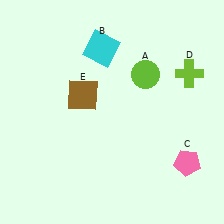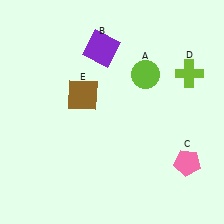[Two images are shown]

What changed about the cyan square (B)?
In Image 1, B is cyan. In Image 2, it changed to purple.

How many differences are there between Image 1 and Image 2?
There is 1 difference between the two images.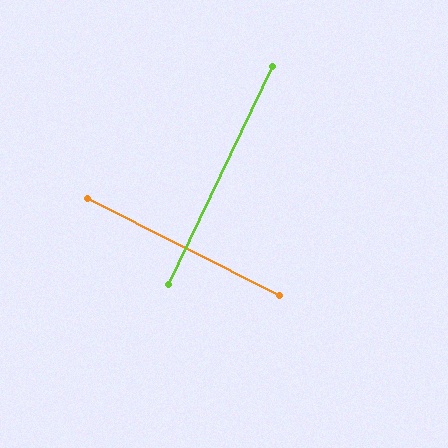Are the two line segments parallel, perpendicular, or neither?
Perpendicular — they meet at approximately 89°.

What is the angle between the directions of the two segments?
Approximately 89 degrees.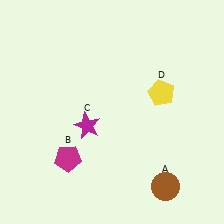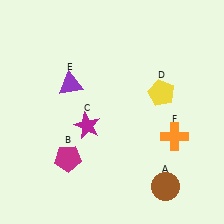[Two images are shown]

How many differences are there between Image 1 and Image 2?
There are 2 differences between the two images.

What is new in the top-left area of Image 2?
A purple triangle (E) was added in the top-left area of Image 2.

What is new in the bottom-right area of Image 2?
An orange cross (F) was added in the bottom-right area of Image 2.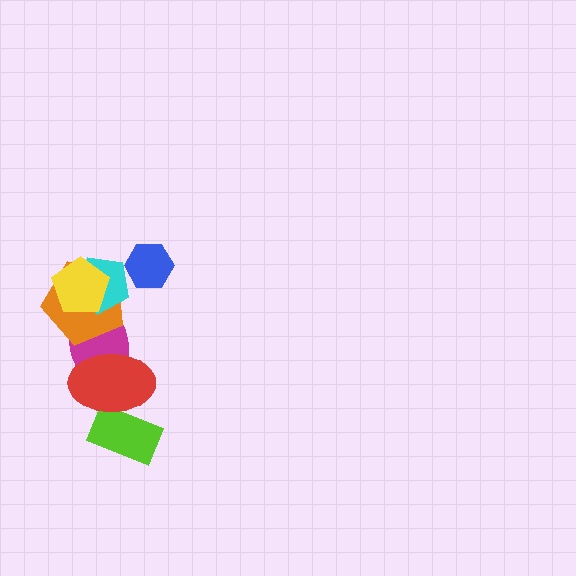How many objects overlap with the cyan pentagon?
3 objects overlap with the cyan pentagon.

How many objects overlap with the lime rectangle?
1 object overlaps with the lime rectangle.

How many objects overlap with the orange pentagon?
3 objects overlap with the orange pentagon.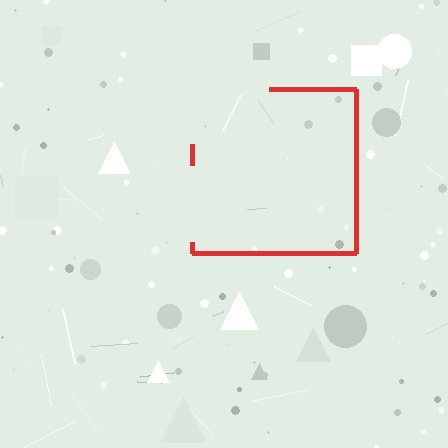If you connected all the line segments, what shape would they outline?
They would outline a square.